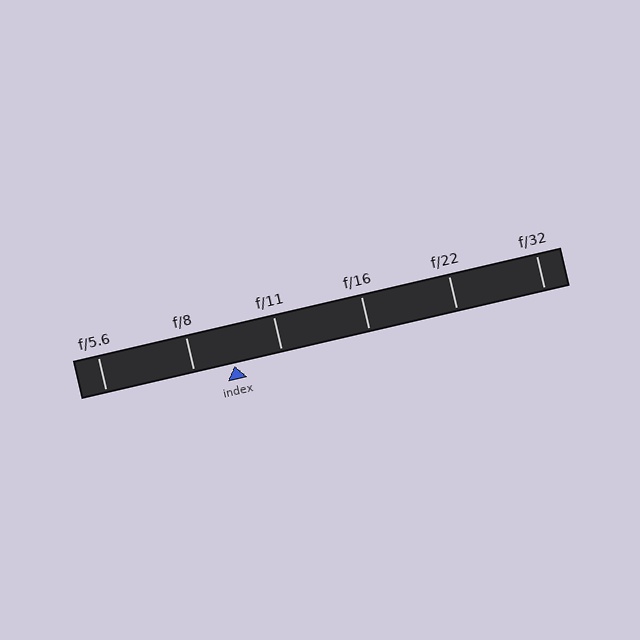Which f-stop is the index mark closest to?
The index mark is closest to f/8.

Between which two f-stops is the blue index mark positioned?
The index mark is between f/8 and f/11.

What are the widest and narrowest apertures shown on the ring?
The widest aperture shown is f/5.6 and the narrowest is f/32.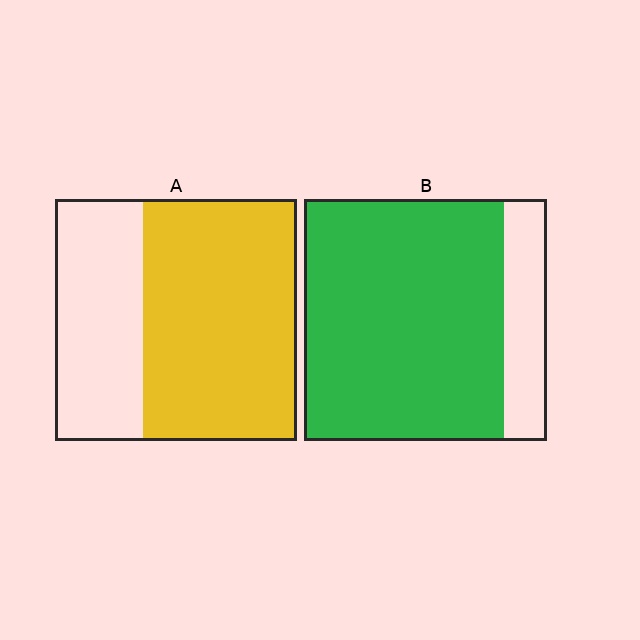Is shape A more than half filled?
Yes.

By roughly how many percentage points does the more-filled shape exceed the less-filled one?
By roughly 20 percentage points (B over A).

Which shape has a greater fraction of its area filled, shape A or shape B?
Shape B.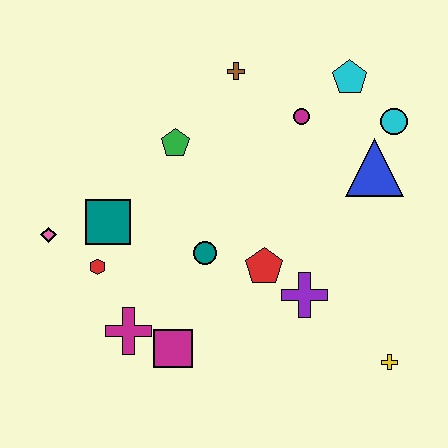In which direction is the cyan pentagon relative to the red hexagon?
The cyan pentagon is to the right of the red hexagon.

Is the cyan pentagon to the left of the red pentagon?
No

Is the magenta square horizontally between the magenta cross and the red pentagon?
Yes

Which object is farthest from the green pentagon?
The yellow cross is farthest from the green pentagon.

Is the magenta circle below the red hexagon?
No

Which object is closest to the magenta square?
The magenta cross is closest to the magenta square.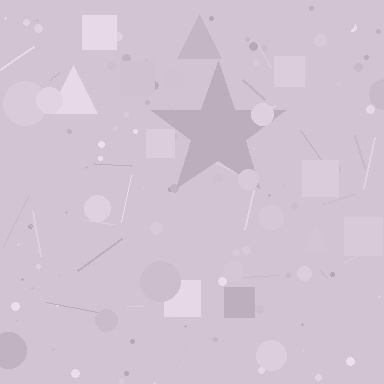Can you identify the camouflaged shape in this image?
The camouflaged shape is a star.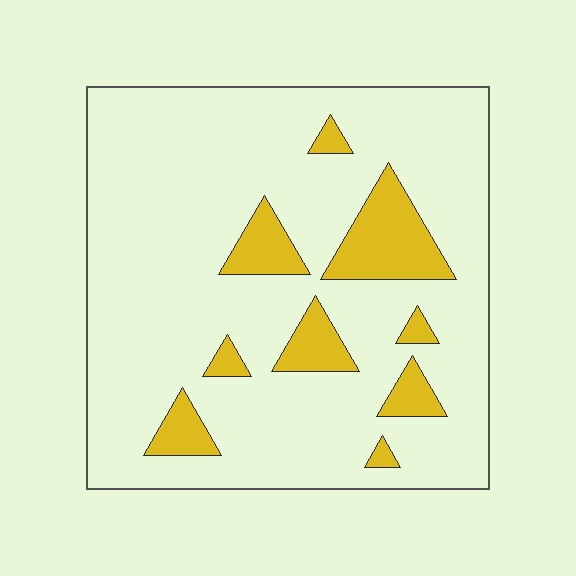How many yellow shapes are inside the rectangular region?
9.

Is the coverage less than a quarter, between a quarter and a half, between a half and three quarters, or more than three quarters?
Less than a quarter.